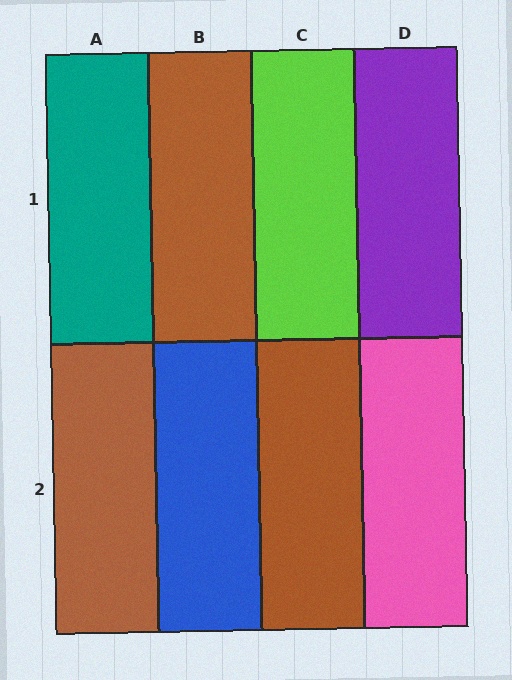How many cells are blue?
1 cell is blue.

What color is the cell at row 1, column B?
Brown.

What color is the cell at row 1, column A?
Teal.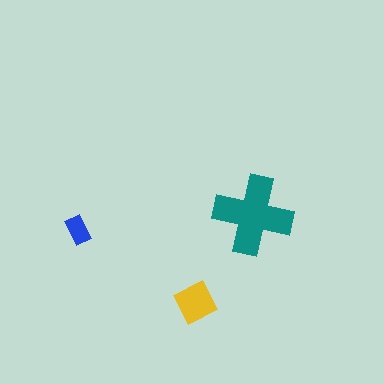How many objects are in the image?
There are 3 objects in the image.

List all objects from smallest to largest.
The blue rectangle, the yellow diamond, the teal cross.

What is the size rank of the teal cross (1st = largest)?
1st.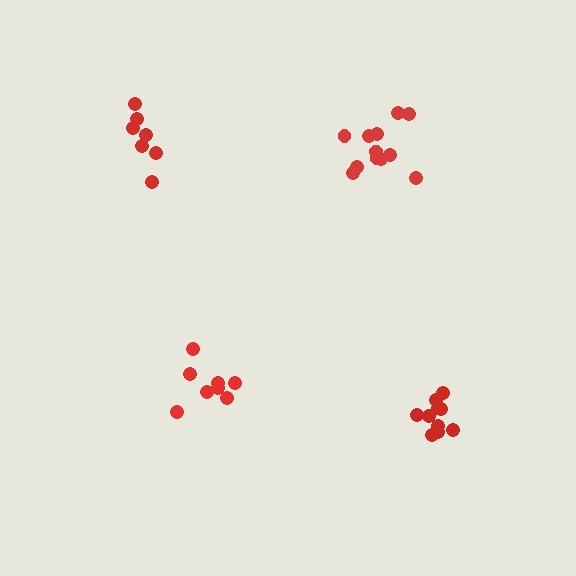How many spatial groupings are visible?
There are 4 spatial groupings.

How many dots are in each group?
Group 1: 12 dots, Group 2: 7 dots, Group 3: 10 dots, Group 4: 9 dots (38 total).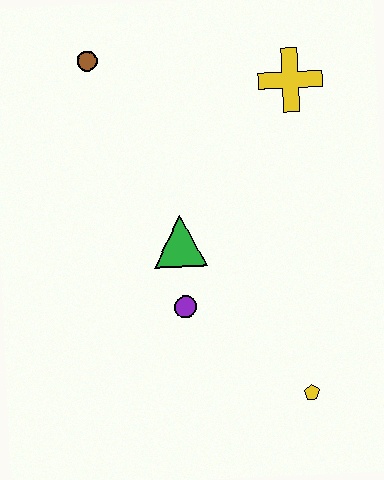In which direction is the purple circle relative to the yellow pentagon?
The purple circle is to the left of the yellow pentagon.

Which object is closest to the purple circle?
The green triangle is closest to the purple circle.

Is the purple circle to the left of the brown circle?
No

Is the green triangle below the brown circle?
Yes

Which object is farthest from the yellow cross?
The yellow pentagon is farthest from the yellow cross.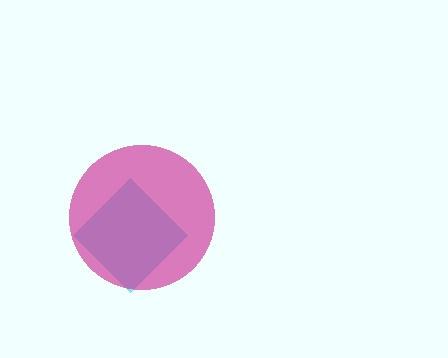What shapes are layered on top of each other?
The layered shapes are: a cyan diamond, a magenta circle.